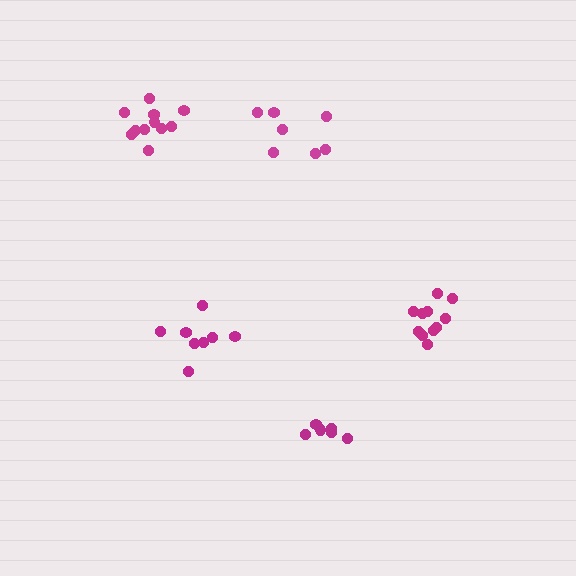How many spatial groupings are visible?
There are 5 spatial groupings.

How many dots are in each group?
Group 1: 11 dots, Group 2: 11 dots, Group 3: 8 dots, Group 4: 7 dots, Group 5: 6 dots (43 total).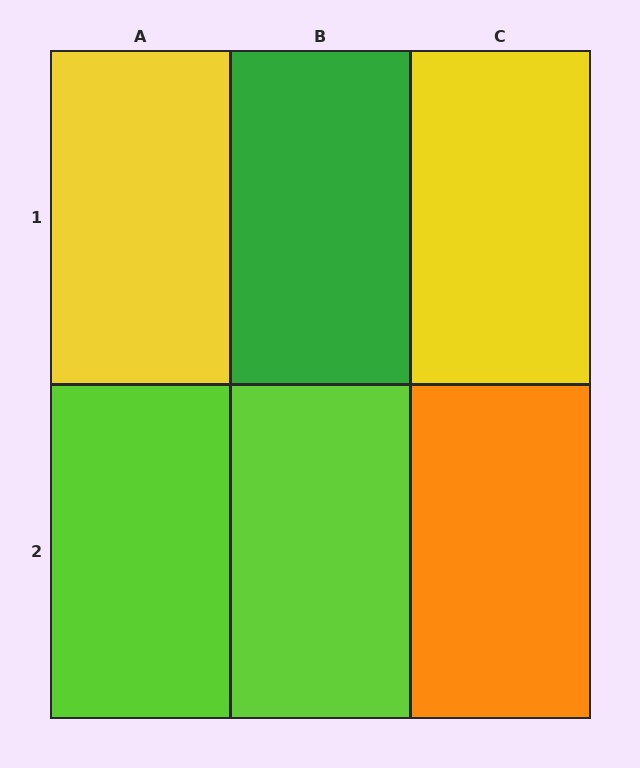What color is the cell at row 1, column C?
Yellow.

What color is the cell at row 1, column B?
Green.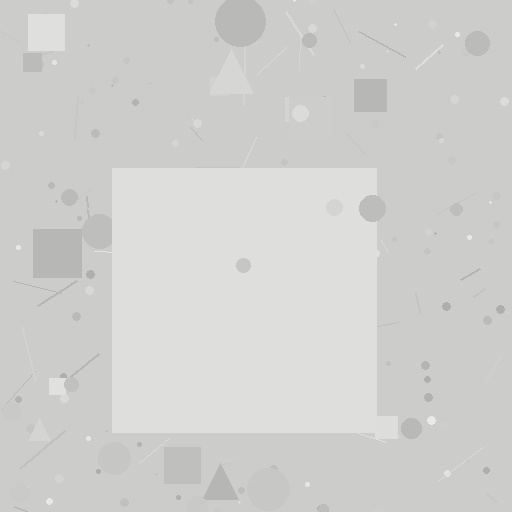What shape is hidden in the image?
A square is hidden in the image.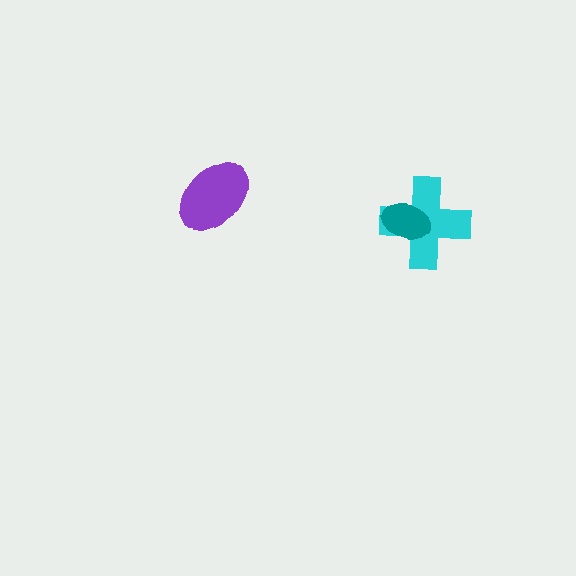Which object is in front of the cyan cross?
The teal ellipse is in front of the cyan cross.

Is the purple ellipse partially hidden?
No, no other shape covers it.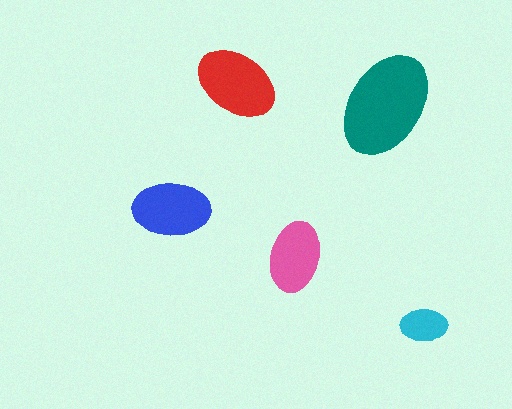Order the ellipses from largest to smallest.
the teal one, the red one, the blue one, the pink one, the cyan one.